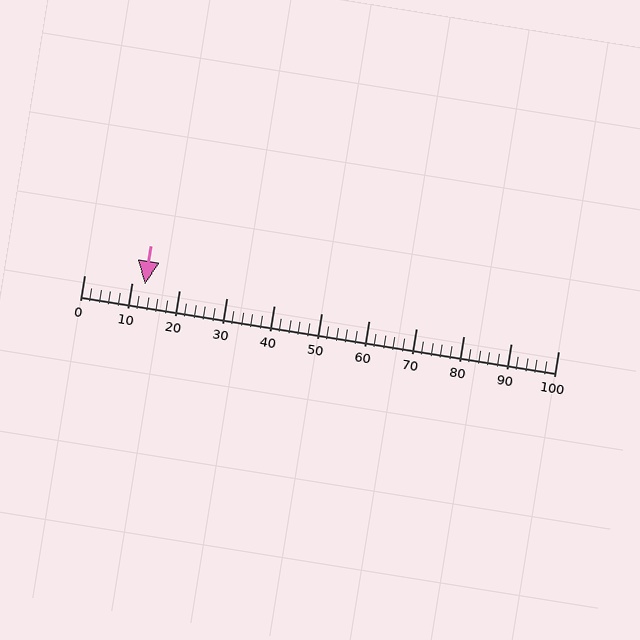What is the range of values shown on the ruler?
The ruler shows values from 0 to 100.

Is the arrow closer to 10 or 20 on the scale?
The arrow is closer to 10.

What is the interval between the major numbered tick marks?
The major tick marks are spaced 10 units apart.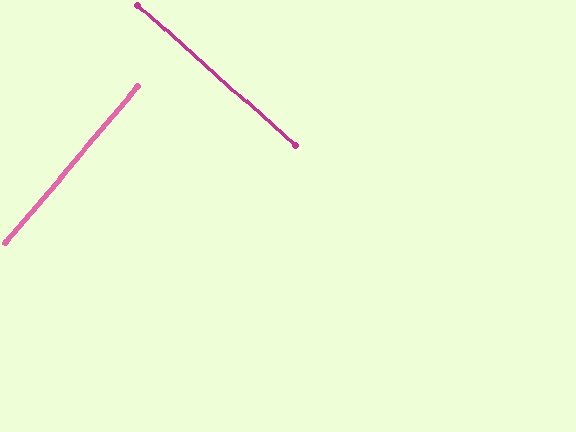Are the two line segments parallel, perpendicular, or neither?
Perpendicular — they meet at approximately 88°.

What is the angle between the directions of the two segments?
Approximately 88 degrees.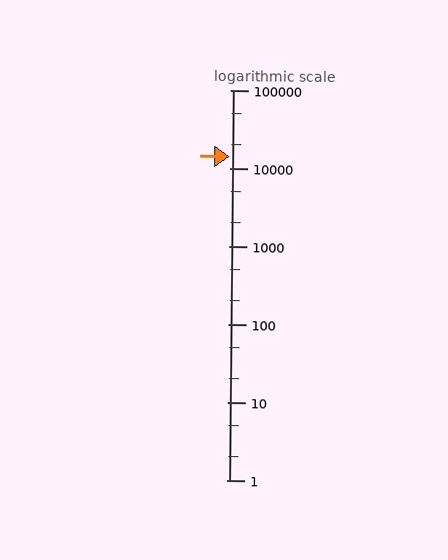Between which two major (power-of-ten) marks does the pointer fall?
The pointer is between 10000 and 100000.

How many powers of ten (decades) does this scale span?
The scale spans 5 decades, from 1 to 100000.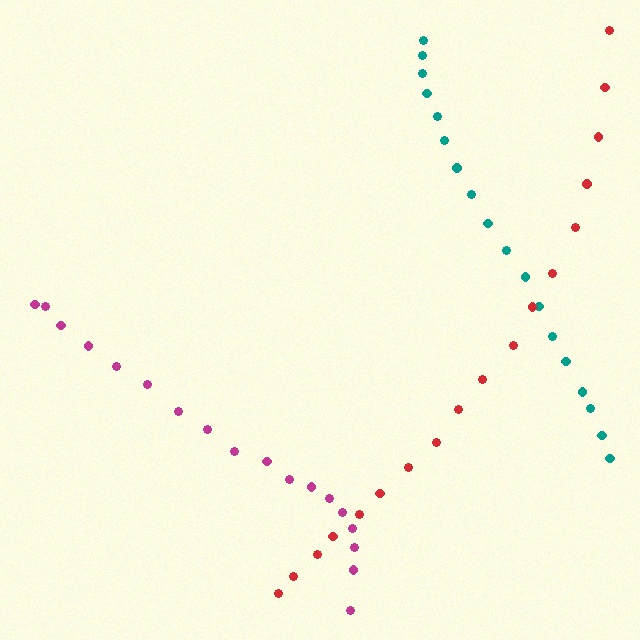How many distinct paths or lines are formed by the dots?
There are 3 distinct paths.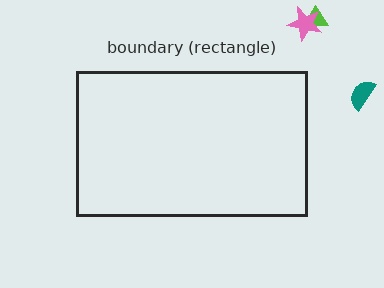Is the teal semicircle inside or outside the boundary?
Outside.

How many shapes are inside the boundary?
0 inside, 3 outside.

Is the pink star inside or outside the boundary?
Outside.